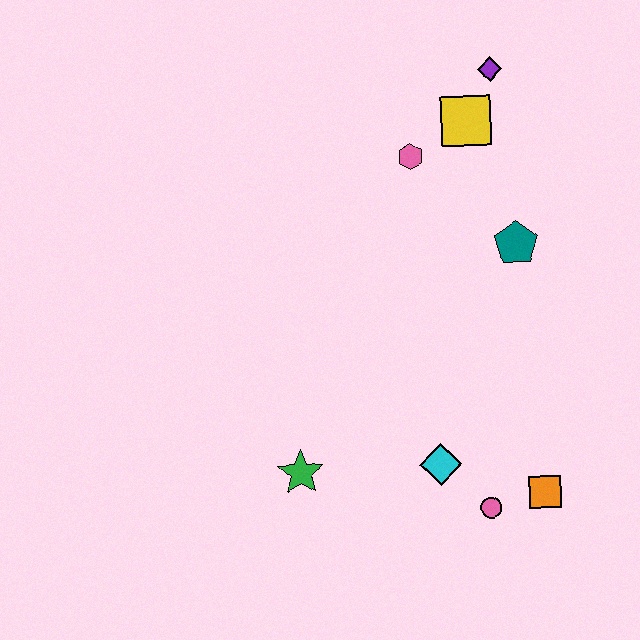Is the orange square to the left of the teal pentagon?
No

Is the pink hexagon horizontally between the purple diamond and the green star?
Yes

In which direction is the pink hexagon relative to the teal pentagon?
The pink hexagon is to the left of the teal pentagon.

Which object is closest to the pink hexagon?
The yellow square is closest to the pink hexagon.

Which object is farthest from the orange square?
The purple diamond is farthest from the orange square.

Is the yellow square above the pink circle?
Yes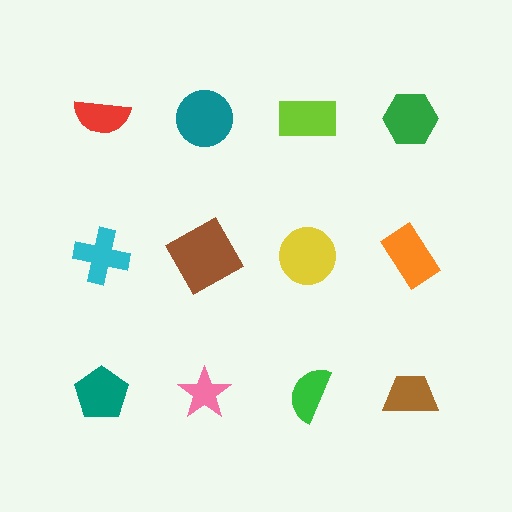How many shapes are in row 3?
4 shapes.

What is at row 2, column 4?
An orange rectangle.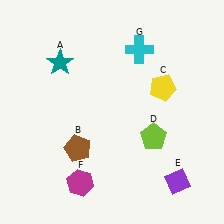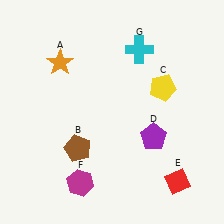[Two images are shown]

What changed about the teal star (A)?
In Image 1, A is teal. In Image 2, it changed to orange.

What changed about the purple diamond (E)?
In Image 1, E is purple. In Image 2, it changed to red.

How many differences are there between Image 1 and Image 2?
There are 3 differences between the two images.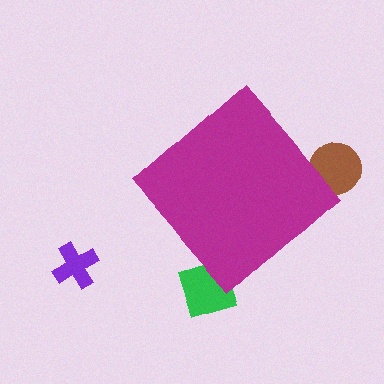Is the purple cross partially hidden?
No, the purple cross is fully visible.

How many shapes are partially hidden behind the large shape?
2 shapes are partially hidden.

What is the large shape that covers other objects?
A magenta diamond.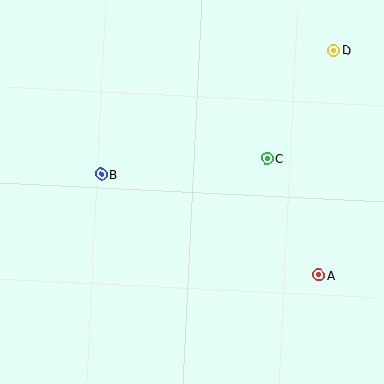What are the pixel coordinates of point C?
Point C is at (267, 158).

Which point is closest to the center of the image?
Point C at (267, 158) is closest to the center.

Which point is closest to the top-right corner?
Point D is closest to the top-right corner.